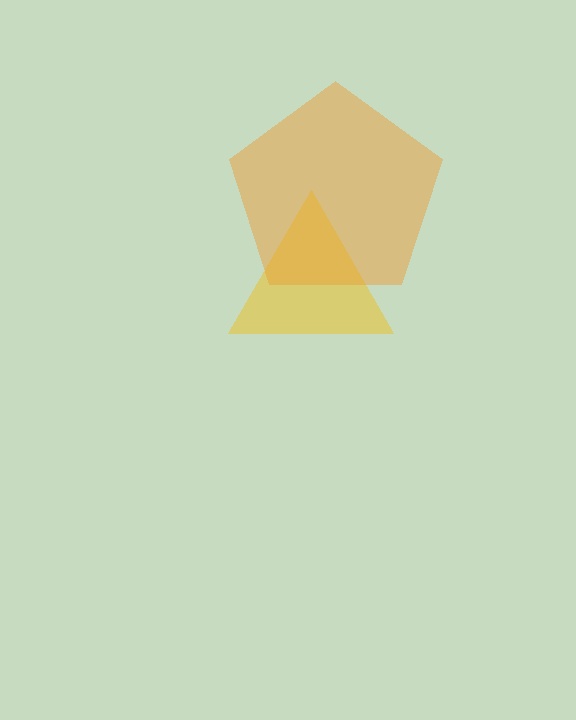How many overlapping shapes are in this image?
There are 2 overlapping shapes in the image.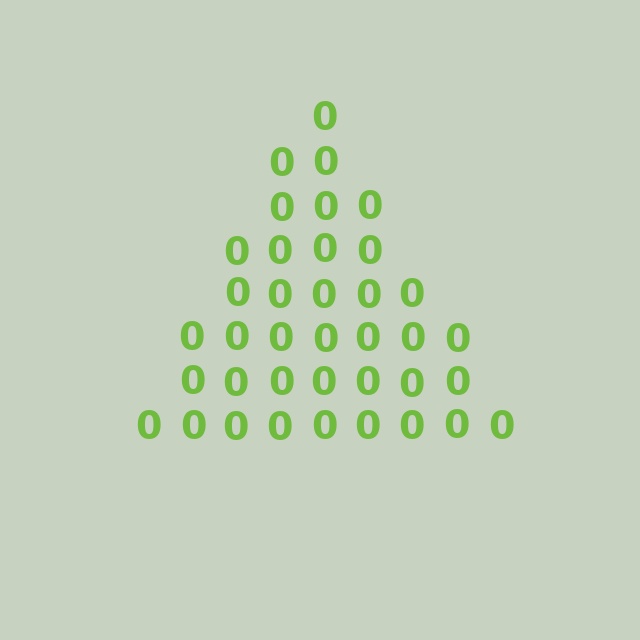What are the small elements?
The small elements are digit 0's.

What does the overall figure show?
The overall figure shows a triangle.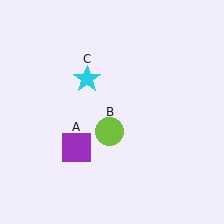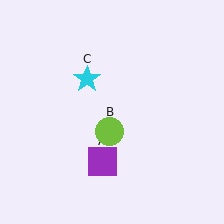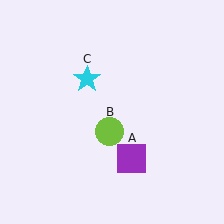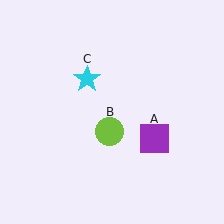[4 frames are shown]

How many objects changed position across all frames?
1 object changed position: purple square (object A).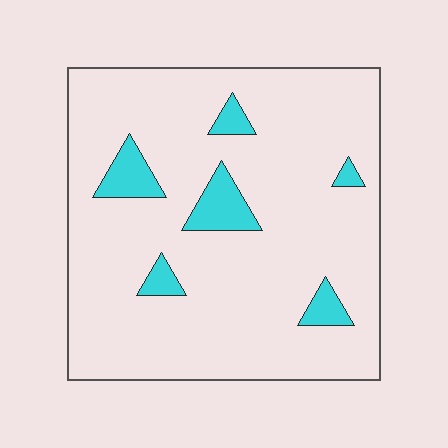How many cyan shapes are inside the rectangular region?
6.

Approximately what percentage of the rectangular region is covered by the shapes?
Approximately 10%.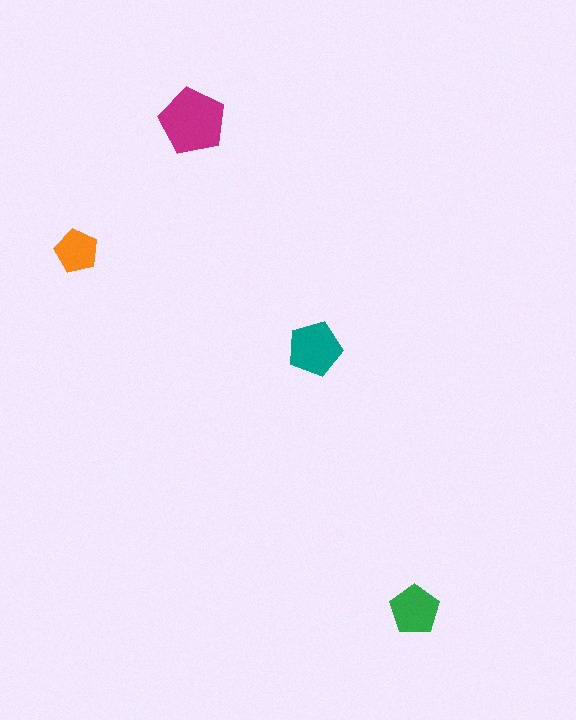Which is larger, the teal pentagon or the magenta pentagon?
The magenta one.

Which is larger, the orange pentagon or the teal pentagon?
The teal one.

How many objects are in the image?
There are 4 objects in the image.